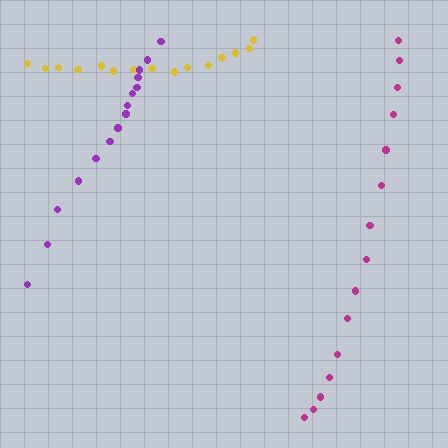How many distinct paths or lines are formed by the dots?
There are 3 distinct paths.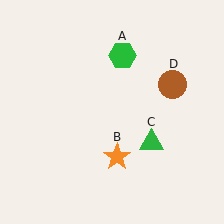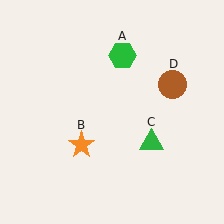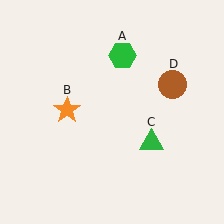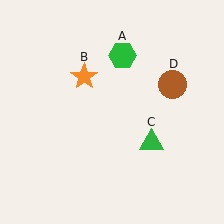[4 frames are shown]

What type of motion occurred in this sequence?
The orange star (object B) rotated clockwise around the center of the scene.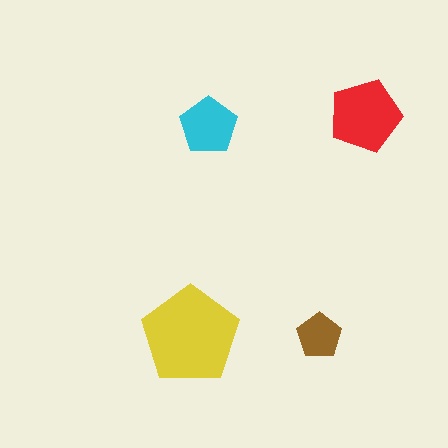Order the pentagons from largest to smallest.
the yellow one, the red one, the cyan one, the brown one.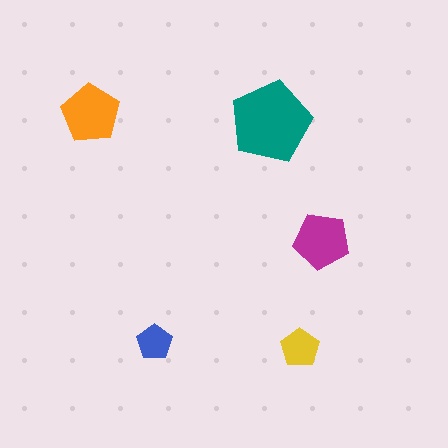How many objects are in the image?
There are 5 objects in the image.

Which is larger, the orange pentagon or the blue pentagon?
The orange one.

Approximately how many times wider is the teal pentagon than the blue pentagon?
About 2.5 times wider.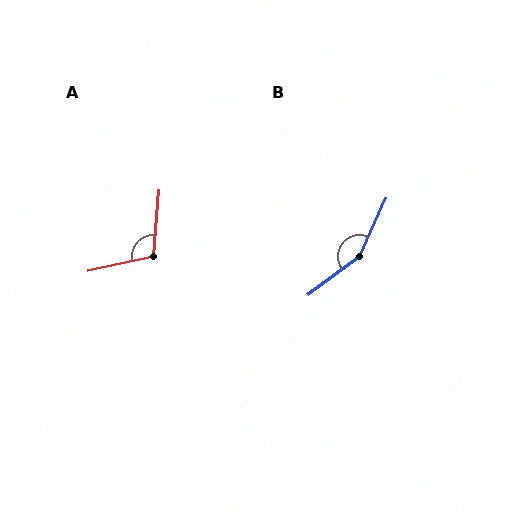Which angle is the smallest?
A, at approximately 107 degrees.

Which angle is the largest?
B, at approximately 151 degrees.